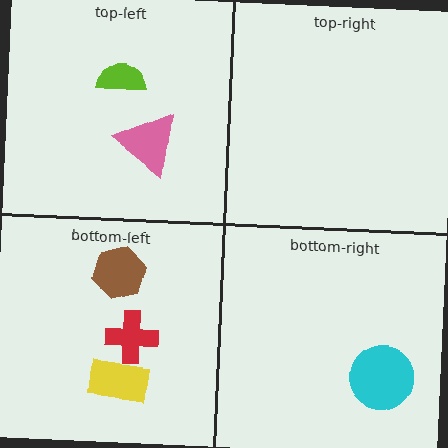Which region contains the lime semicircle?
The top-left region.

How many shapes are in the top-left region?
2.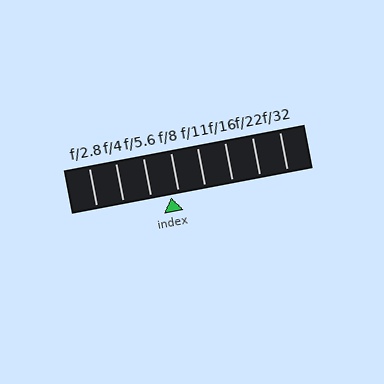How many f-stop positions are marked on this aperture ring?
There are 8 f-stop positions marked.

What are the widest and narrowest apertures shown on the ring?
The widest aperture shown is f/2.8 and the narrowest is f/32.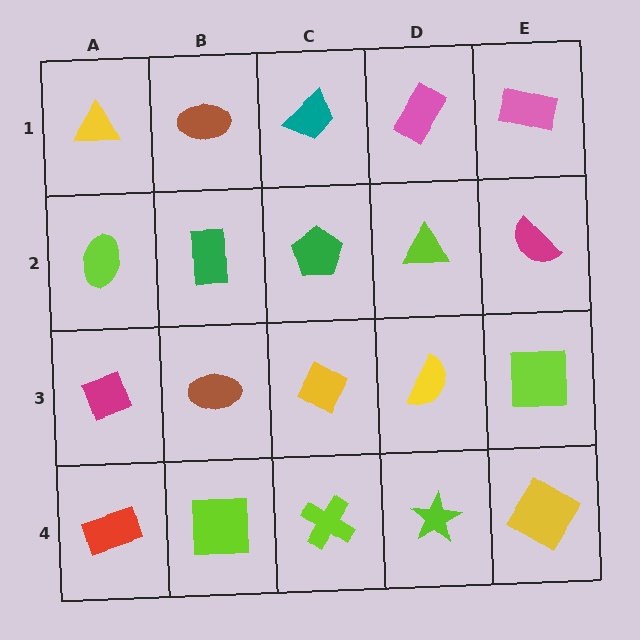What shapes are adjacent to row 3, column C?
A green pentagon (row 2, column C), a lime cross (row 4, column C), a brown ellipse (row 3, column B), a yellow semicircle (row 3, column D).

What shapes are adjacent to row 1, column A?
A lime ellipse (row 2, column A), a brown ellipse (row 1, column B).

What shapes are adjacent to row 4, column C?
A yellow diamond (row 3, column C), a lime square (row 4, column B), a lime star (row 4, column D).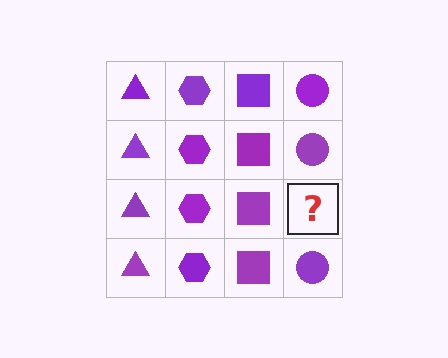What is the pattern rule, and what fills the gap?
The rule is that each column has a consistent shape. The gap should be filled with a purple circle.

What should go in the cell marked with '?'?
The missing cell should contain a purple circle.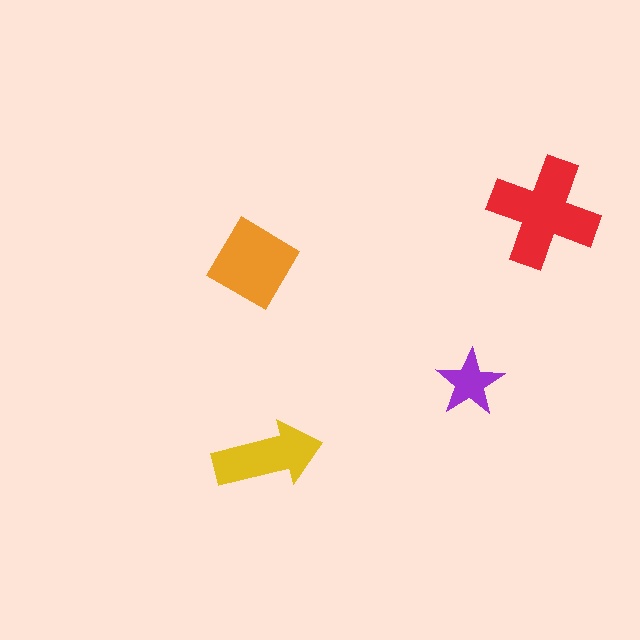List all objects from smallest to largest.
The purple star, the yellow arrow, the orange diamond, the red cross.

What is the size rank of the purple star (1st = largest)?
4th.